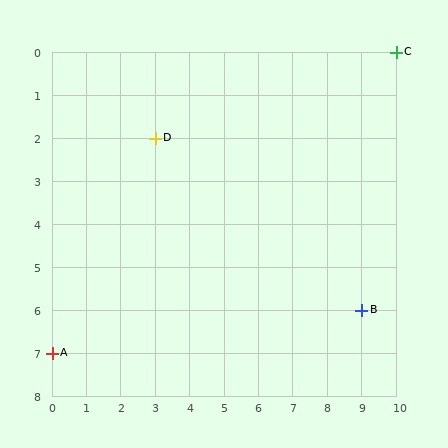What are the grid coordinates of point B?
Point B is at grid coordinates (9, 6).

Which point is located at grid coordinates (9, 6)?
Point B is at (9, 6).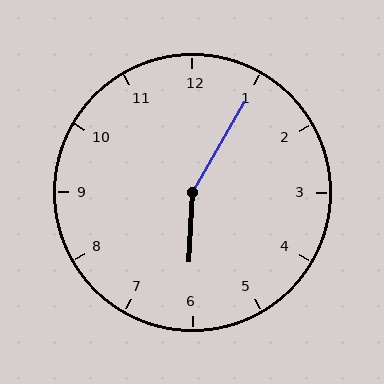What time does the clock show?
6:05.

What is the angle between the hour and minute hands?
Approximately 152 degrees.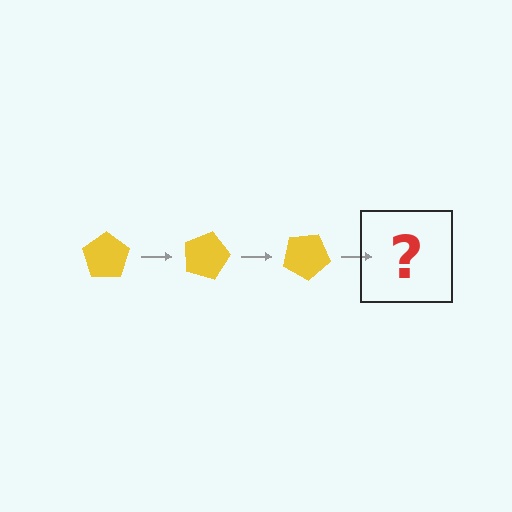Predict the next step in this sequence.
The next step is a yellow pentagon rotated 45 degrees.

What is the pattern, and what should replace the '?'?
The pattern is that the pentagon rotates 15 degrees each step. The '?' should be a yellow pentagon rotated 45 degrees.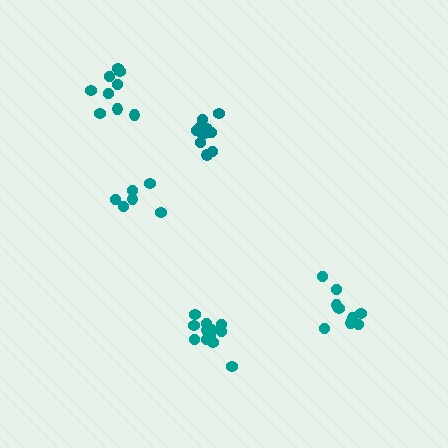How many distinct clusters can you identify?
There are 5 distinct clusters.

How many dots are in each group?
Group 1: 6 dots, Group 2: 11 dots, Group 3: 12 dots, Group 4: 10 dots, Group 5: 9 dots (48 total).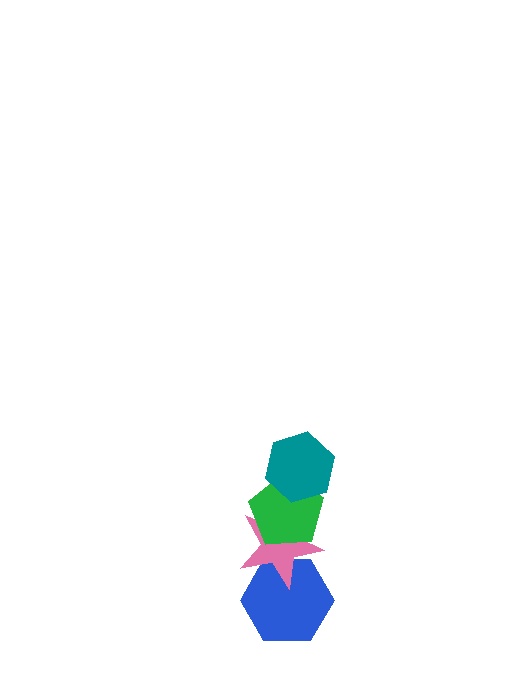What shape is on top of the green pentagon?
The teal hexagon is on top of the green pentagon.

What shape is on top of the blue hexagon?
The pink star is on top of the blue hexagon.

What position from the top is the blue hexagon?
The blue hexagon is 4th from the top.